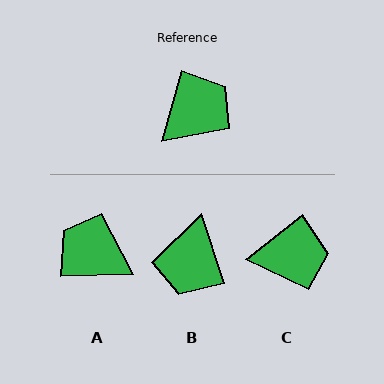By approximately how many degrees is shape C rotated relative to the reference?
Approximately 36 degrees clockwise.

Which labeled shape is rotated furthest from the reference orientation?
B, about 146 degrees away.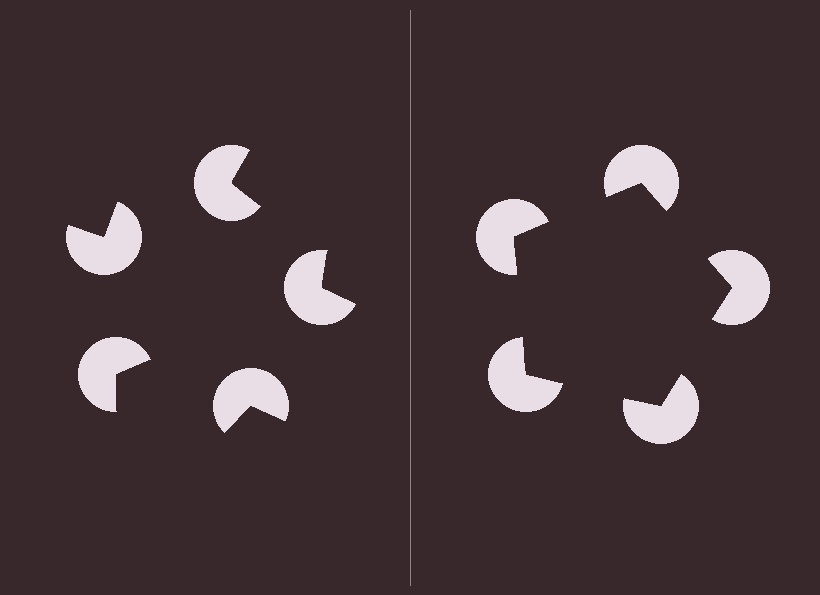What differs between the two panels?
The pac-man discs are positioned identically on both sides; only the wedge orientations differ. On the right they align to a pentagon; on the left they are misaligned.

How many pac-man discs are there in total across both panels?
10 — 5 on each side.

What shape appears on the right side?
An illusory pentagon.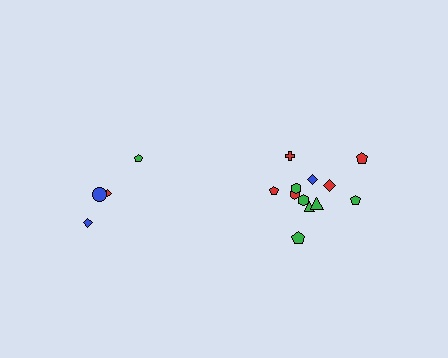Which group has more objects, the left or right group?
The right group.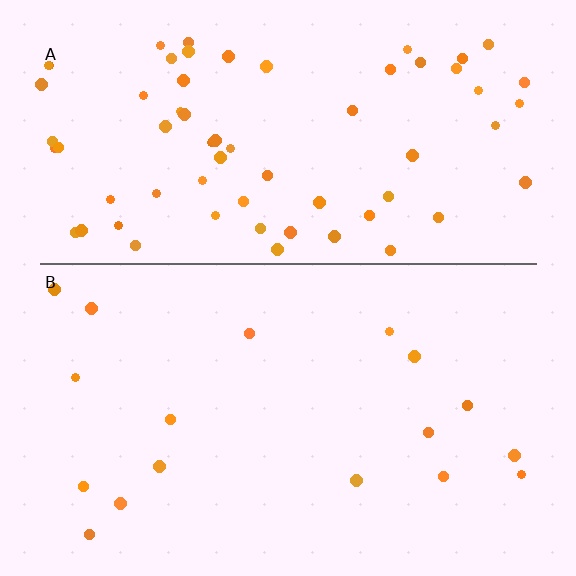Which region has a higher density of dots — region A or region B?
A (the top).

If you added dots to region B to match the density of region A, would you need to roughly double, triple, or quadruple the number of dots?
Approximately quadruple.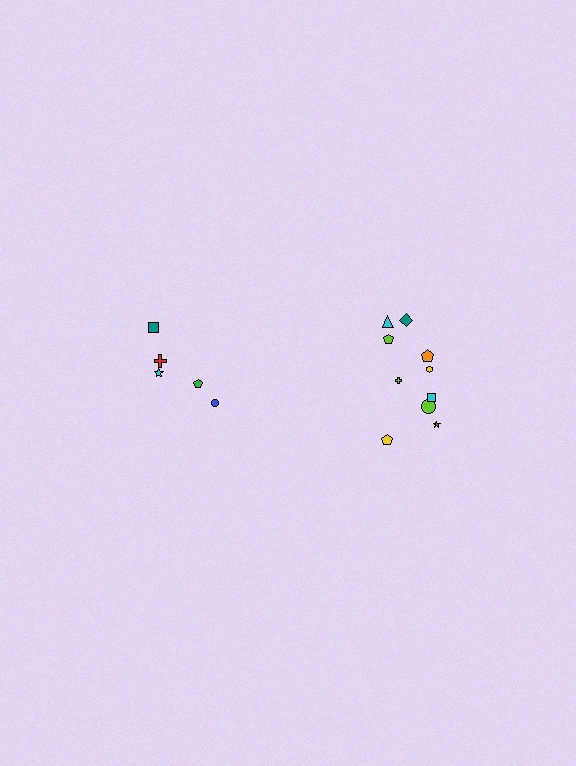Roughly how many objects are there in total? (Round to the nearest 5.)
Roughly 15 objects in total.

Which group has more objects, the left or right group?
The right group.